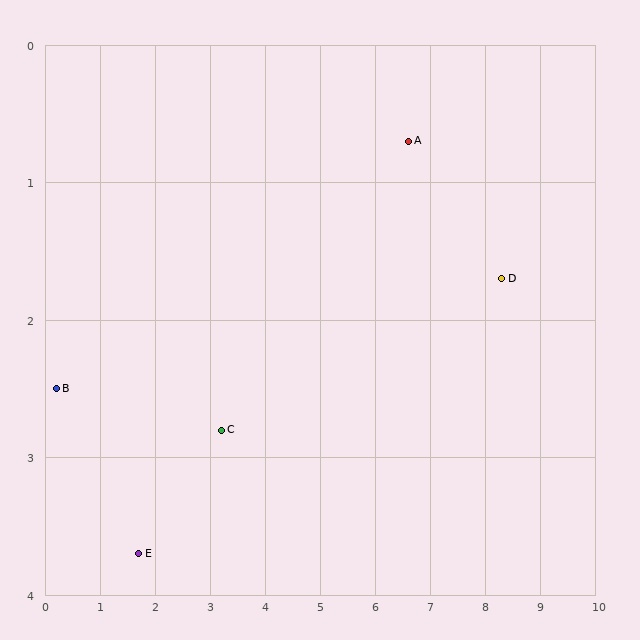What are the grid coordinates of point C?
Point C is at approximately (3.2, 2.8).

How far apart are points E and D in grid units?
Points E and D are about 6.9 grid units apart.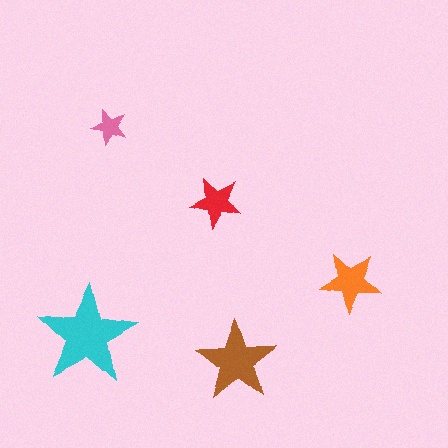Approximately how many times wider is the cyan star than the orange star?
About 1.5 times wider.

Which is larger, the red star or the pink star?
The red one.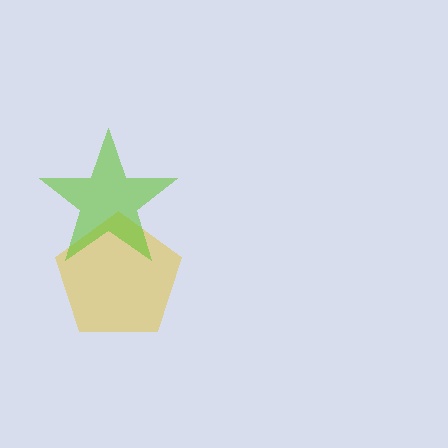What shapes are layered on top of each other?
The layered shapes are: a yellow pentagon, a lime star.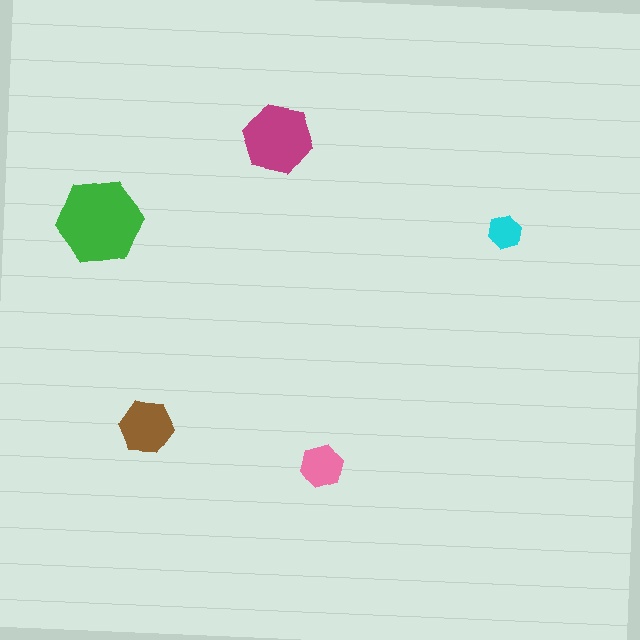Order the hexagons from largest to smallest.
the green one, the magenta one, the brown one, the pink one, the cyan one.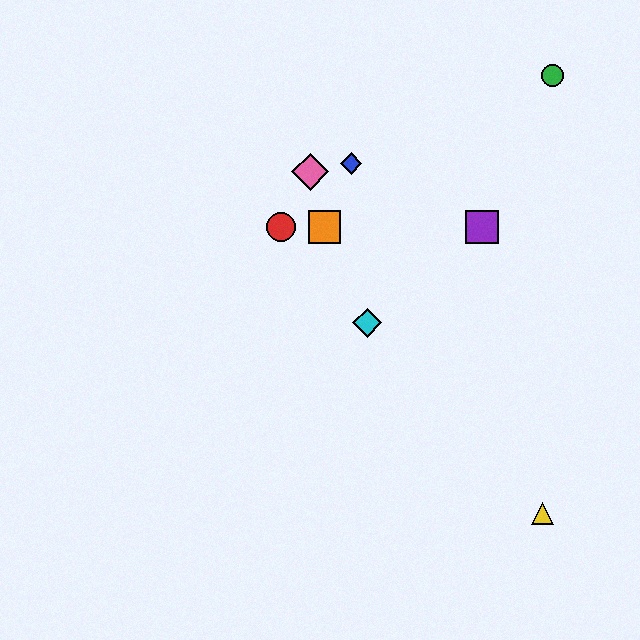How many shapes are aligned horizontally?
3 shapes (the red circle, the purple square, the orange square) are aligned horizontally.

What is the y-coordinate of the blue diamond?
The blue diamond is at y≈164.